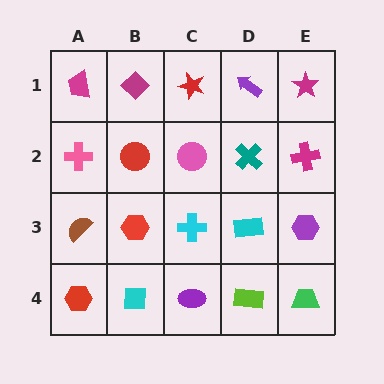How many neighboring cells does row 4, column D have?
3.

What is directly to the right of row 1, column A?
A magenta diamond.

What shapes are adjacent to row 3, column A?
A pink cross (row 2, column A), a red hexagon (row 4, column A), a red hexagon (row 3, column B).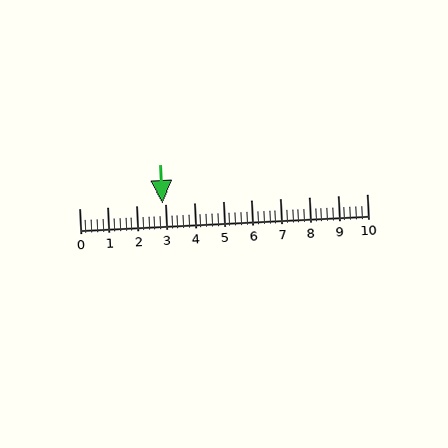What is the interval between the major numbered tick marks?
The major tick marks are spaced 1 units apart.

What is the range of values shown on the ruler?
The ruler shows values from 0 to 10.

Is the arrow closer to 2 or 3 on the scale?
The arrow is closer to 3.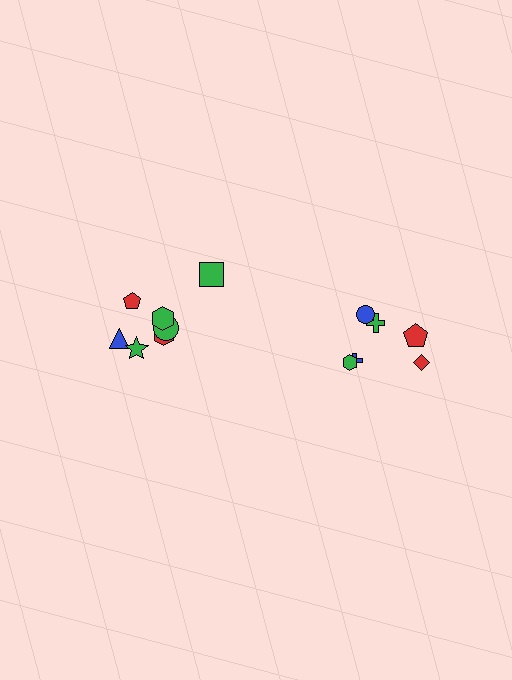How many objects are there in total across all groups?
There are 14 objects.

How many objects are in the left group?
There are 8 objects.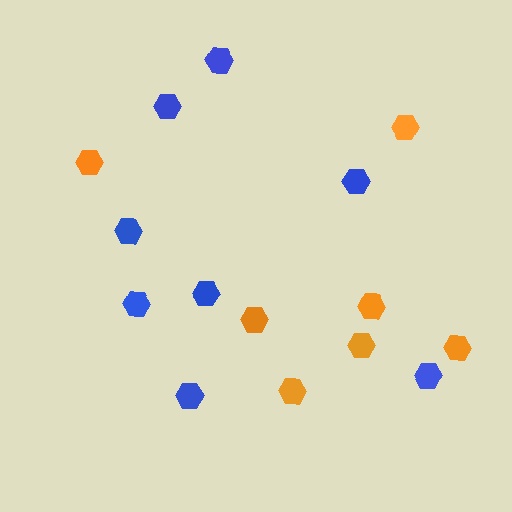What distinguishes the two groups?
There are 2 groups: one group of orange hexagons (7) and one group of blue hexagons (8).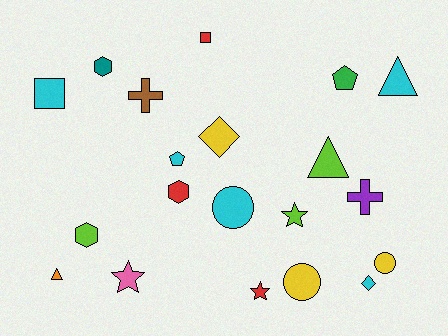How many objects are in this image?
There are 20 objects.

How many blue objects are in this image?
There are no blue objects.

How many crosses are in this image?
There are 2 crosses.